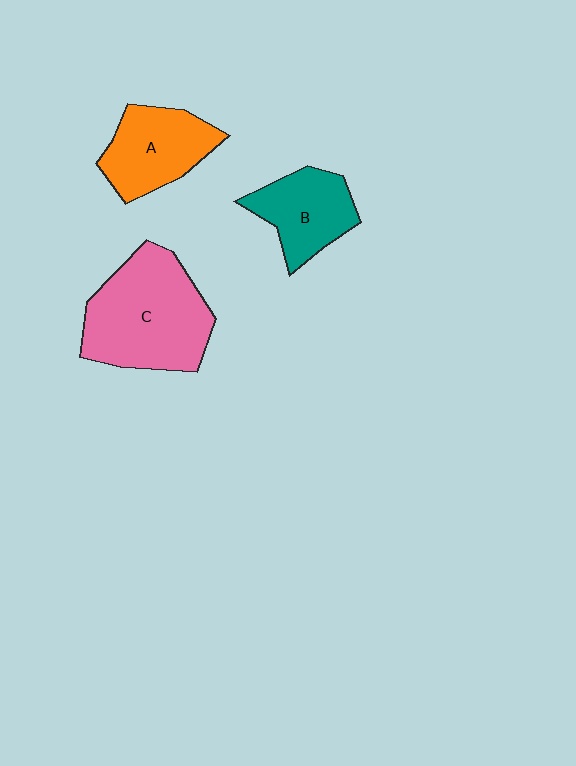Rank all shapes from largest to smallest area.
From largest to smallest: C (pink), A (orange), B (teal).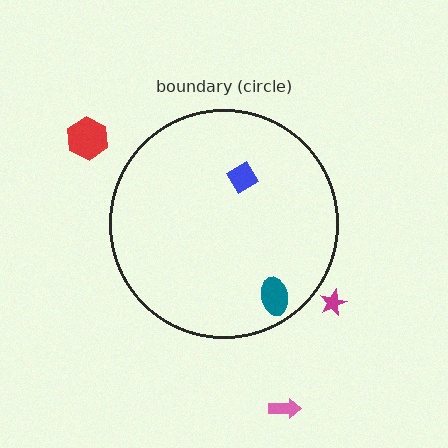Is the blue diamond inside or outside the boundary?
Inside.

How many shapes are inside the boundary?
2 inside, 3 outside.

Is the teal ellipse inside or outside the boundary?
Inside.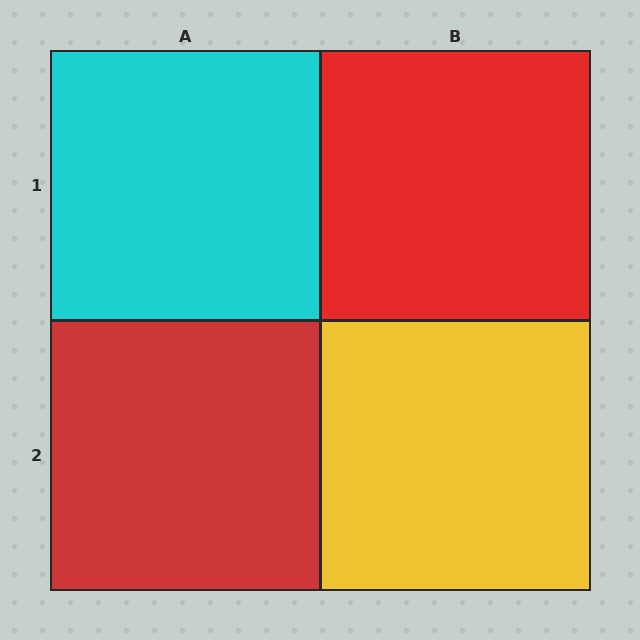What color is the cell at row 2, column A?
Red.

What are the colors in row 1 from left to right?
Cyan, red.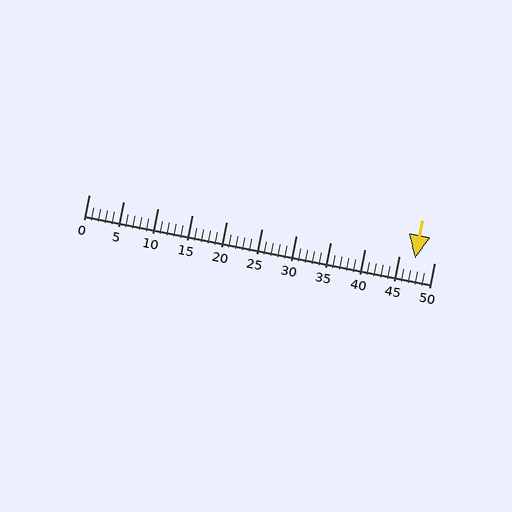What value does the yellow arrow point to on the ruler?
The yellow arrow points to approximately 47.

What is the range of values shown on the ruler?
The ruler shows values from 0 to 50.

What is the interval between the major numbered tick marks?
The major tick marks are spaced 5 units apart.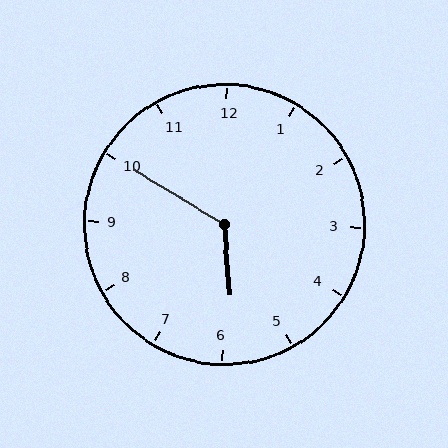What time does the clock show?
5:50.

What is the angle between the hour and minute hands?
Approximately 125 degrees.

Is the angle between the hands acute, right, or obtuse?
It is obtuse.